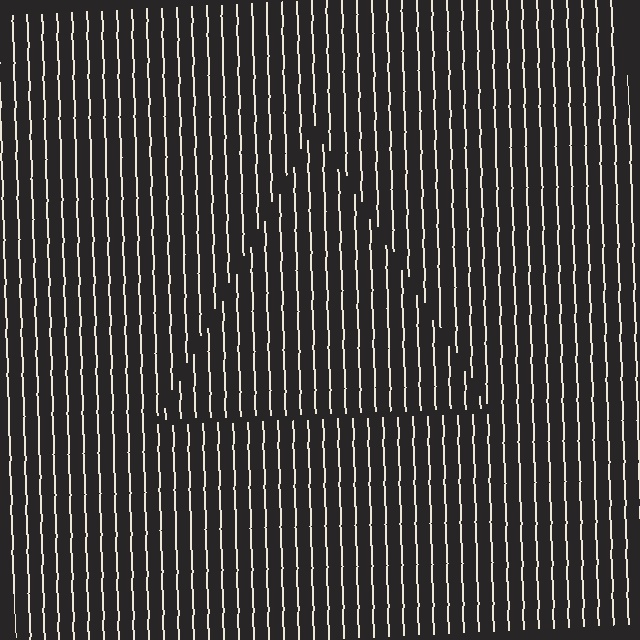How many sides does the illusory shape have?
3 sides — the line-ends trace a triangle.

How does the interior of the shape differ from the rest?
The interior of the shape contains the same grating, shifted by half a period — the contour is defined by the phase discontinuity where line-ends from the inner and outer gratings abut.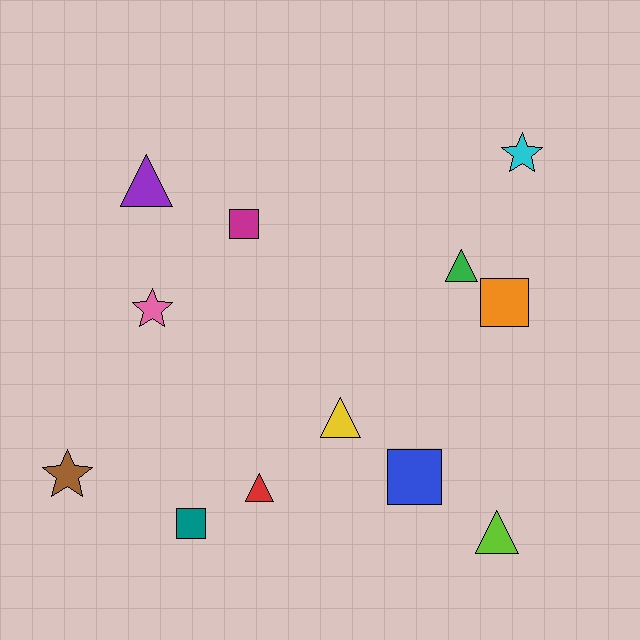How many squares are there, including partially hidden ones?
There are 4 squares.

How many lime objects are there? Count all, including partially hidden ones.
There is 1 lime object.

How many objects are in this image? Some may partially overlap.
There are 12 objects.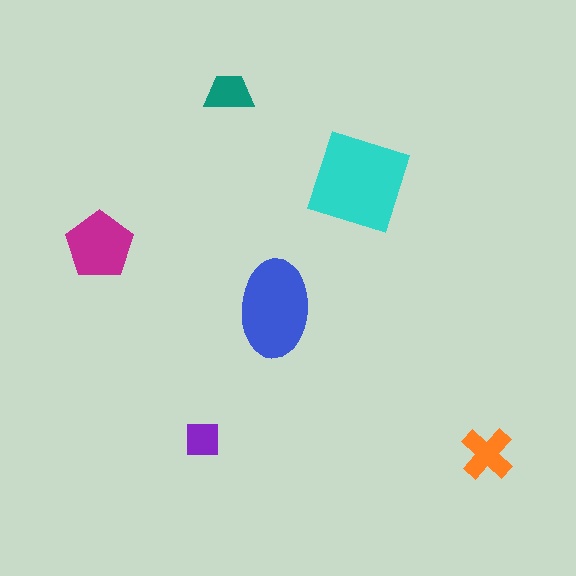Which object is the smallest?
The purple square.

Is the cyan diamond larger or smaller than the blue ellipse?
Larger.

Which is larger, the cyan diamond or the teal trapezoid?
The cyan diamond.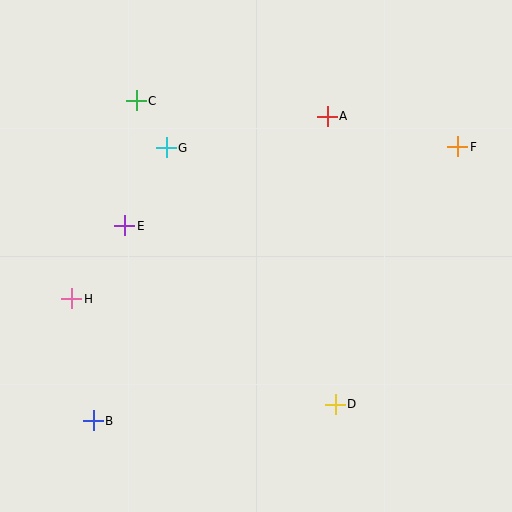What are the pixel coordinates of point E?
Point E is at (125, 226).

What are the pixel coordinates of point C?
Point C is at (136, 101).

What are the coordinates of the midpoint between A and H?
The midpoint between A and H is at (199, 208).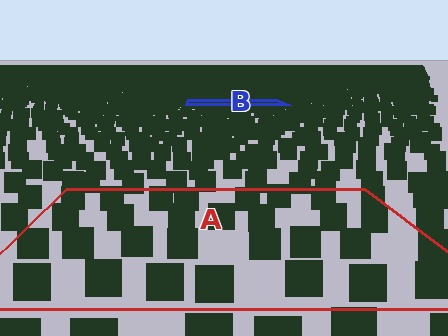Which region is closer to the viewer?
Region A is closer. The texture elements there are larger and more spread out.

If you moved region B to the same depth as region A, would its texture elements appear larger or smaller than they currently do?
They would appear larger. At a closer depth, the same texture elements are projected at a bigger on-screen size.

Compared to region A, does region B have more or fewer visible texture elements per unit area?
Region B has more texture elements per unit area — they are packed more densely because it is farther away.